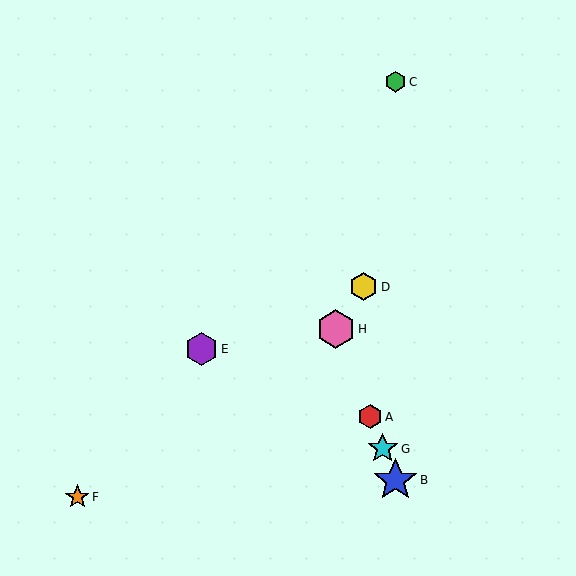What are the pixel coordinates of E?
Object E is at (201, 349).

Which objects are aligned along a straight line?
Objects A, B, G, H are aligned along a straight line.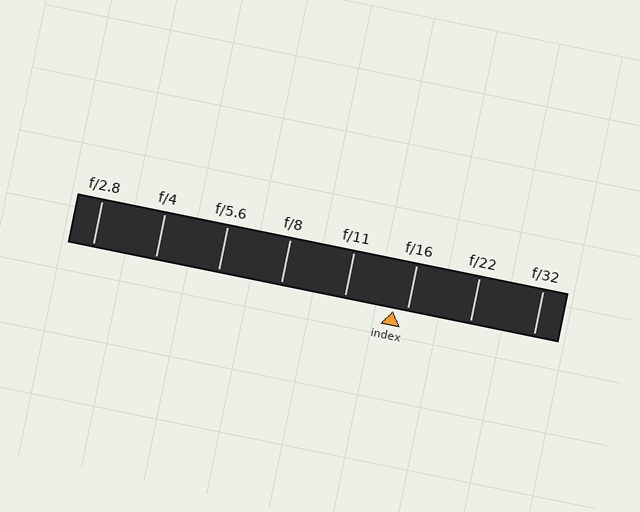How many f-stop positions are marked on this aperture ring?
There are 8 f-stop positions marked.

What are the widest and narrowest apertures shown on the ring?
The widest aperture shown is f/2.8 and the narrowest is f/32.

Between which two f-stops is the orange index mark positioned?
The index mark is between f/11 and f/16.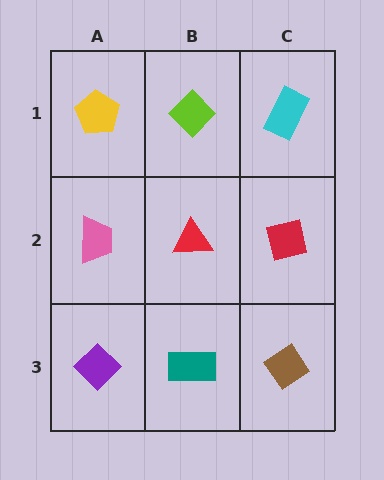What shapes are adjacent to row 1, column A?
A pink trapezoid (row 2, column A), a lime diamond (row 1, column B).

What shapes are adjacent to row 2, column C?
A cyan rectangle (row 1, column C), a brown diamond (row 3, column C), a red triangle (row 2, column B).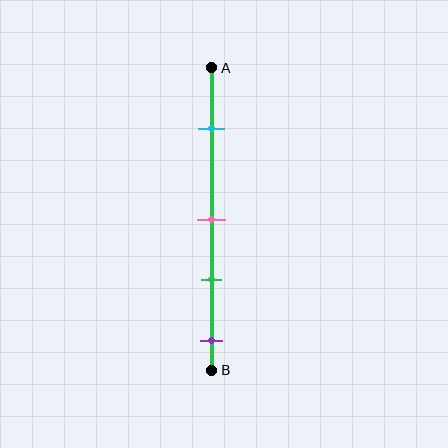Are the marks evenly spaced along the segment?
No, the marks are not evenly spaced.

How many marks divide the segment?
There are 4 marks dividing the segment.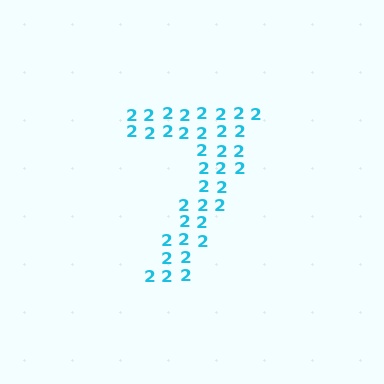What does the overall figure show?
The overall figure shows the digit 7.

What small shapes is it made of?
It is made of small digit 2's.